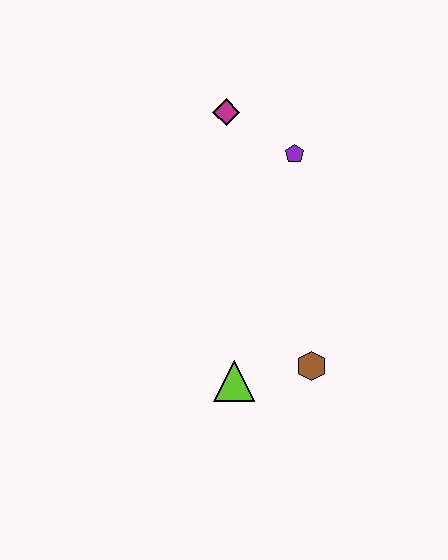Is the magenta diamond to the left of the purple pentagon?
Yes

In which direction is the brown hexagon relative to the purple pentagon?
The brown hexagon is below the purple pentagon.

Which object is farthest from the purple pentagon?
The lime triangle is farthest from the purple pentagon.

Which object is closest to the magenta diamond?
The purple pentagon is closest to the magenta diamond.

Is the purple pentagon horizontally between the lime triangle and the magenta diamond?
No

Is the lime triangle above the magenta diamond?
No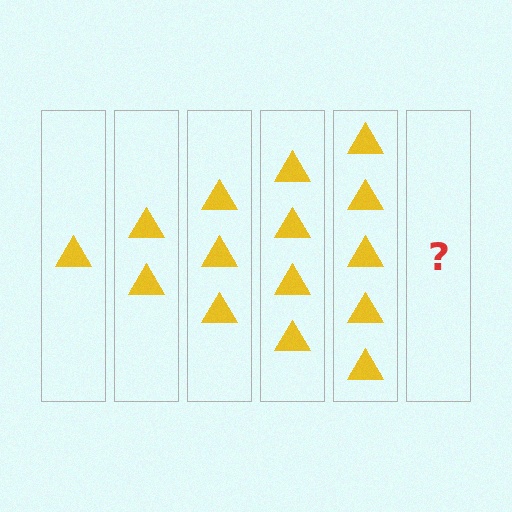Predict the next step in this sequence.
The next step is 6 triangles.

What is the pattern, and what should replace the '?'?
The pattern is that each step adds one more triangle. The '?' should be 6 triangles.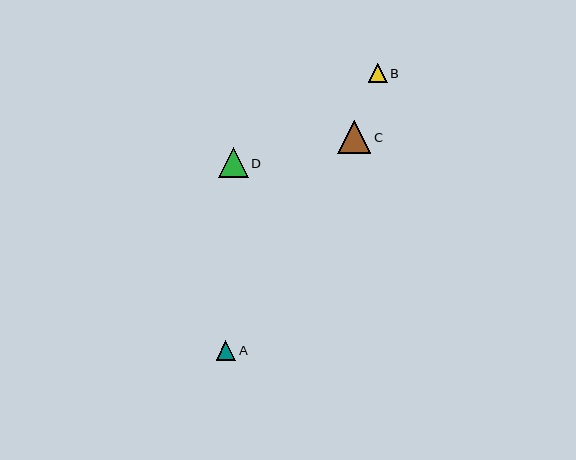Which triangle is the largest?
Triangle C is the largest with a size of approximately 33 pixels.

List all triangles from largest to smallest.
From largest to smallest: C, D, A, B.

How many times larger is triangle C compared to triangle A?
Triangle C is approximately 1.7 times the size of triangle A.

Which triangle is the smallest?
Triangle B is the smallest with a size of approximately 19 pixels.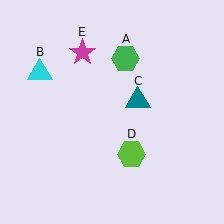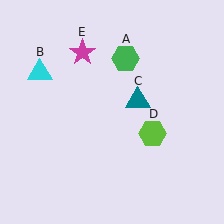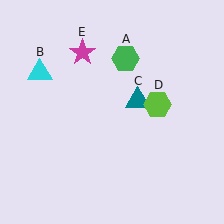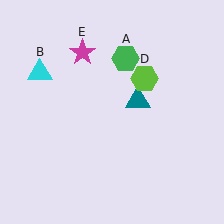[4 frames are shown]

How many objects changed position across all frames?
1 object changed position: lime hexagon (object D).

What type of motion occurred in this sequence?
The lime hexagon (object D) rotated counterclockwise around the center of the scene.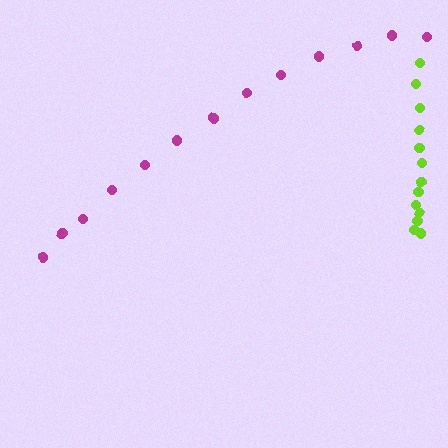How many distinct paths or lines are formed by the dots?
There are 2 distinct paths.